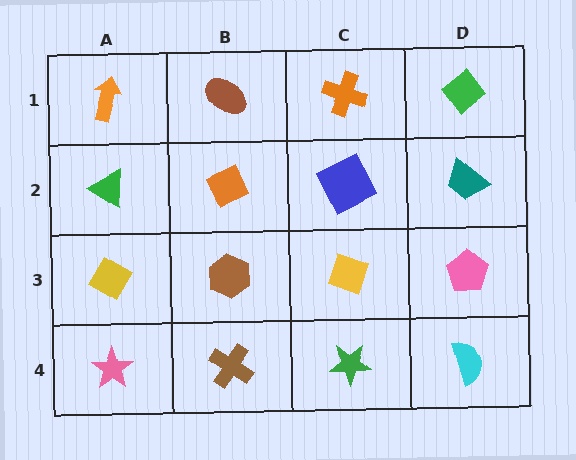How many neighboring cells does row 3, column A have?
3.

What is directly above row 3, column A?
A green triangle.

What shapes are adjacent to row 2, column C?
An orange cross (row 1, column C), a yellow diamond (row 3, column C), an orange diamond (row 2, column B), a teal trapezoid (row 2, column D).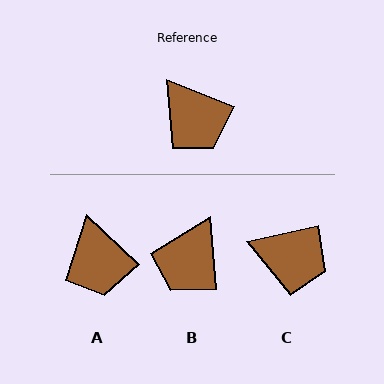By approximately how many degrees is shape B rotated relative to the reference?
Approximately 63 degrees clockwise.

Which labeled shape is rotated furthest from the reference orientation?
B, about 63 degrees away.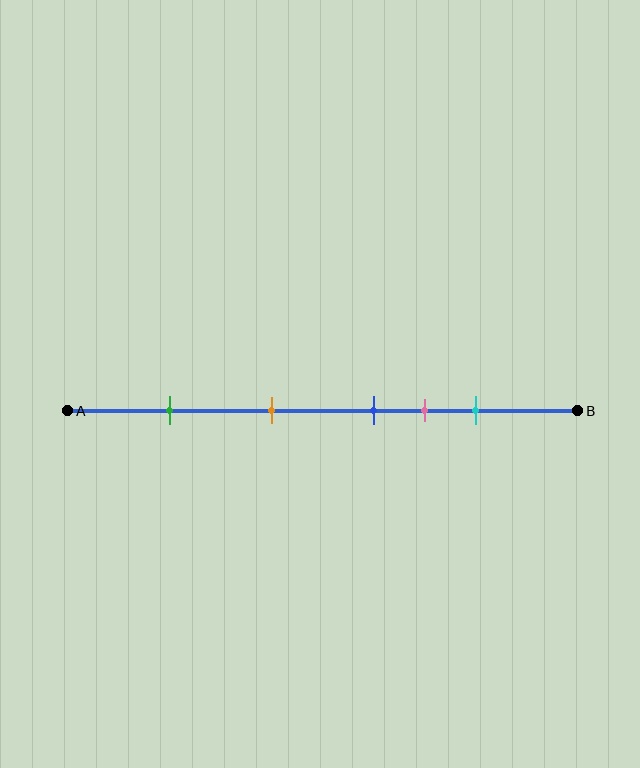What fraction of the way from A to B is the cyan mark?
The cyan mark is approximately 80% (0.8) of the way from A to B.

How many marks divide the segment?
There are 5 marks dividing the segment.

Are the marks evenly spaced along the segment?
No, the marks are not evenly spaced.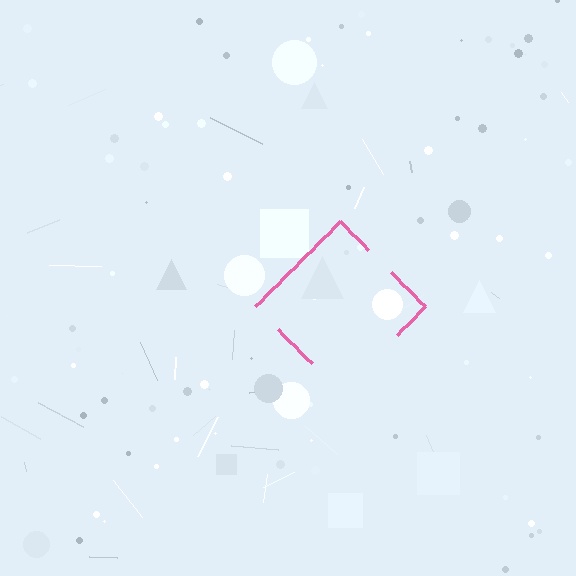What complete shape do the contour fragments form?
The contour fragments form a diamond.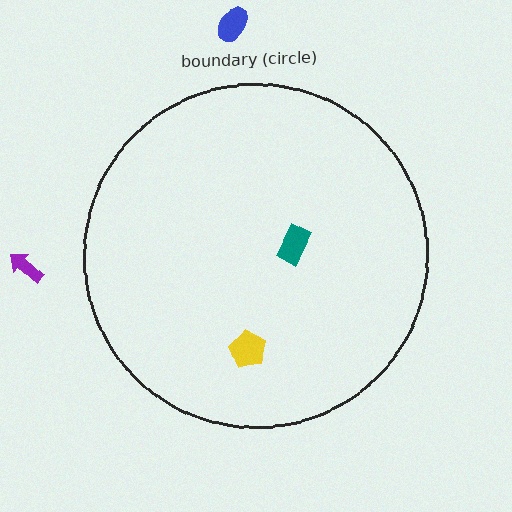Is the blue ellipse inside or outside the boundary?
Outside.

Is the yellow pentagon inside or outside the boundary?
Inside.